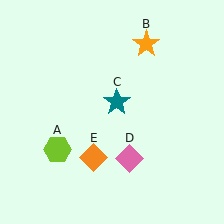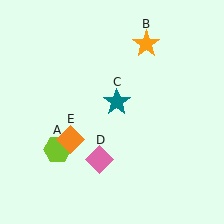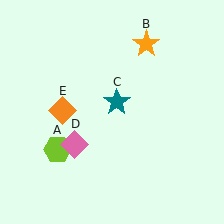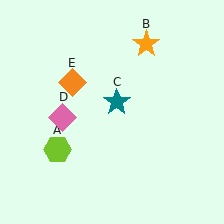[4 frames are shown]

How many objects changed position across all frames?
2 objects changed position: pink diamond (object D), orange diamond (object E).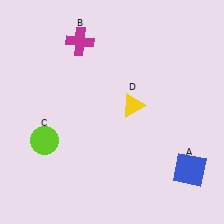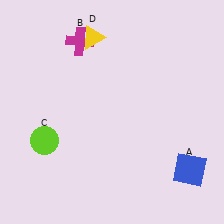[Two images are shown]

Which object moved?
The yellow triangle (D) moved up.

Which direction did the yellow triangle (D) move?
The yellow triangle (D) moved up.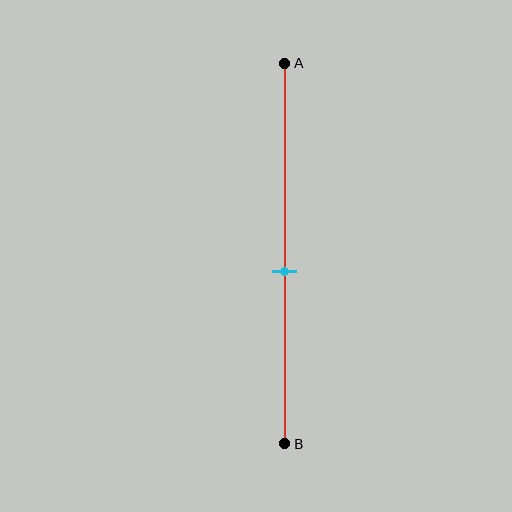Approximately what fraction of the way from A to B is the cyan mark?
The cyan mark is approximately 55% of the way from A to B.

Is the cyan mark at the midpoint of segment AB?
No, the mark is at about 55% from A, not at the 50% midpoint.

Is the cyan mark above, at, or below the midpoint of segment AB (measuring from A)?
The cyan mark is below the midpoint of segment AB.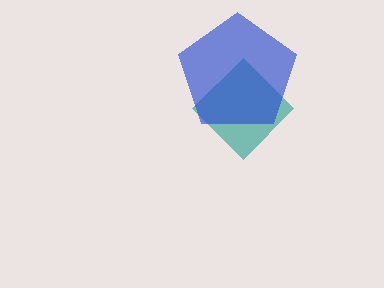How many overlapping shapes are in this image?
There are 2 overlapping shapes in the image.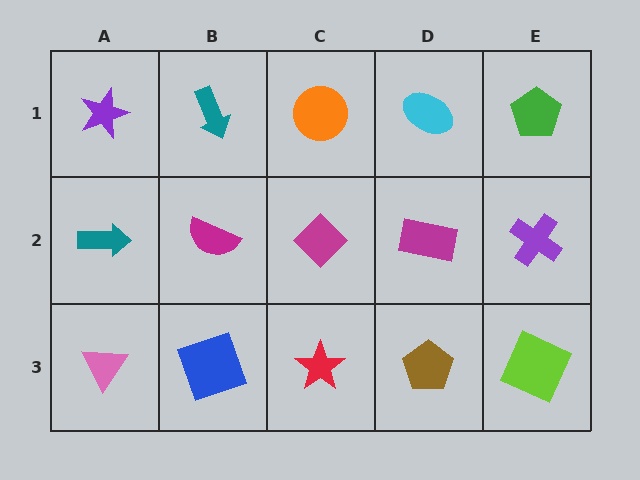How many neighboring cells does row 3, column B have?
3.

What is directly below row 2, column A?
A pink triangle.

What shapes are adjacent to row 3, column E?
A purple cross (row 2, column E), a brown pentagon (row 3, column D).